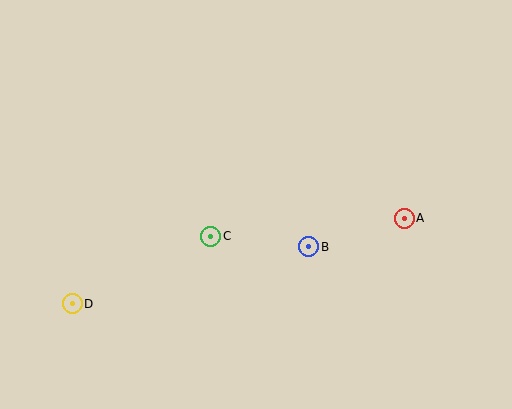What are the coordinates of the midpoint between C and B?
The midpoint between C and B is at (260, 242).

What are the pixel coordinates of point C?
Point C is at (211, 236).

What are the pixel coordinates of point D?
Point D is at (72, 304).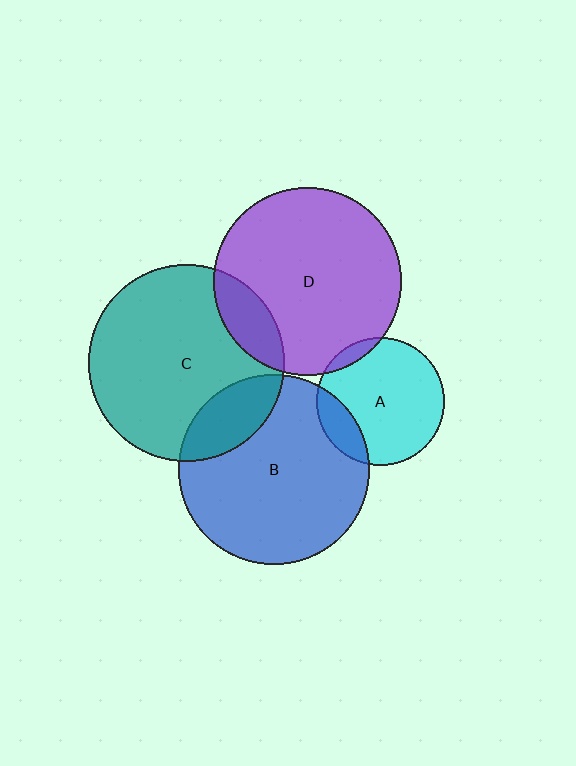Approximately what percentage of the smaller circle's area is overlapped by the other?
Approximately 5%.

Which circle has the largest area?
Circle C (teal).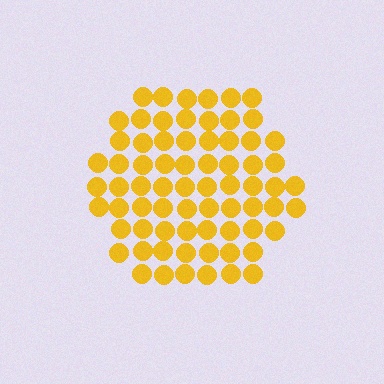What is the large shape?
The large shape is a hexagon.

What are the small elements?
The small elements are circles.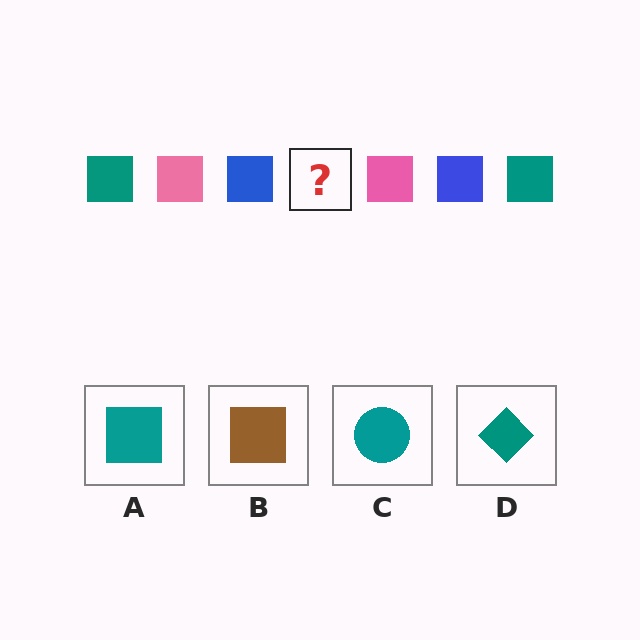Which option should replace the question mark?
Option A.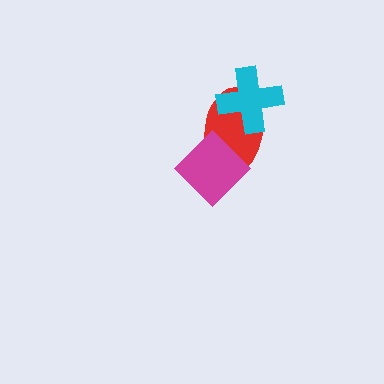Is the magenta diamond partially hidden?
No, no other shape covers it.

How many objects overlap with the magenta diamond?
1 object overlaps with the magenta diamond.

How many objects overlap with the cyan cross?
1 object overlaps with the cyan cross.